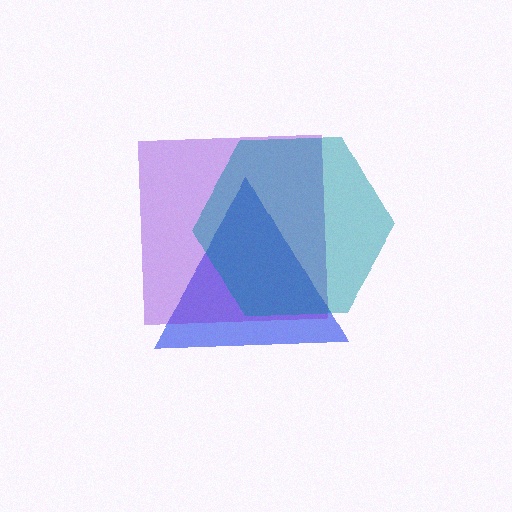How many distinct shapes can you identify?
There are 3 distinct shapes: a blue triangle, a purple square, a teal hexagon.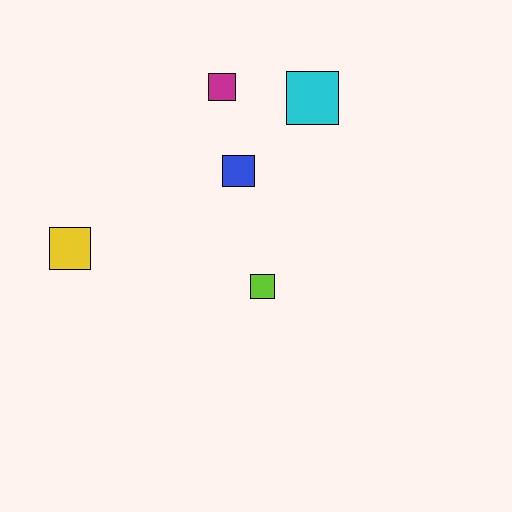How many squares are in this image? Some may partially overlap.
There are 5 squares.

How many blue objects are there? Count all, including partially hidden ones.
There is 1 blue object.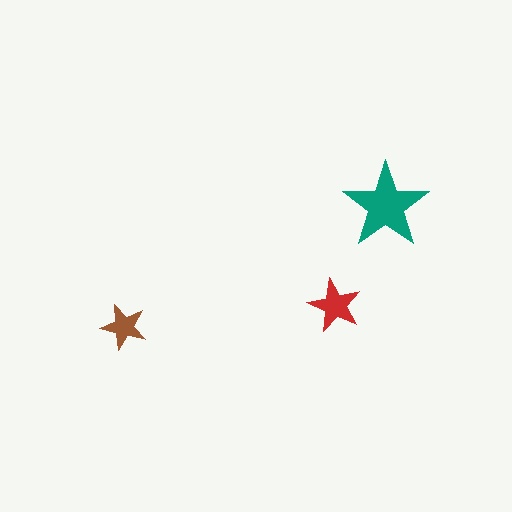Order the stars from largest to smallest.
the teal one, the red one, the brown one.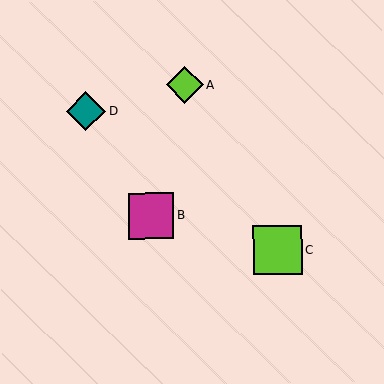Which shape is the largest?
The lime square (labeled C) is the largest.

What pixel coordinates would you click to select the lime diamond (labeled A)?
Click at (185, 85) to select the lime diamond A.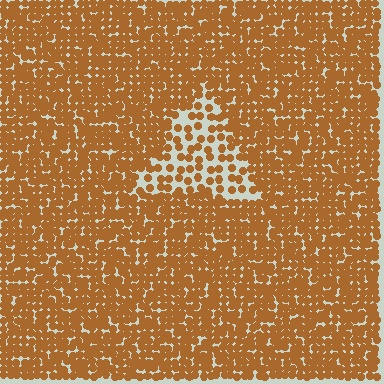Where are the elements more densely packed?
The elements are more densely packed outside the triangle boundary.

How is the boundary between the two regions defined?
The boundary is defined by a change in element density (approximately 2.2x ratio). All elements are the same color, size, and shape.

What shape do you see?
I see a triangle.